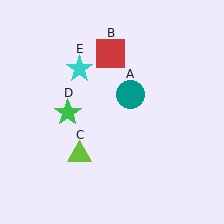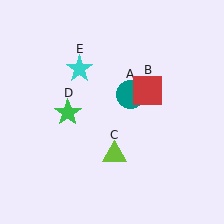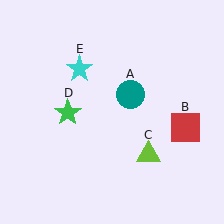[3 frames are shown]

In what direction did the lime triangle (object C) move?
The lime triangle (object C) moved right.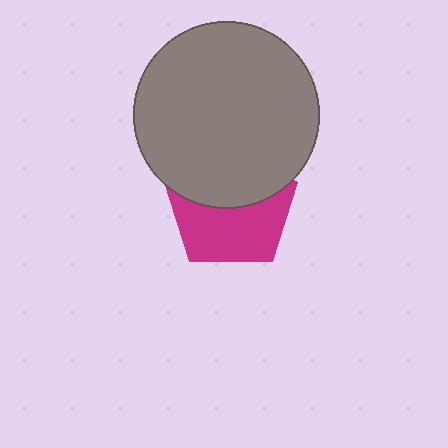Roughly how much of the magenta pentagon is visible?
About half of it is visible (roughly 53%).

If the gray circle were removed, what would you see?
You would see the complete magenta pentagon.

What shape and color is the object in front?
The object in front is a gray circle.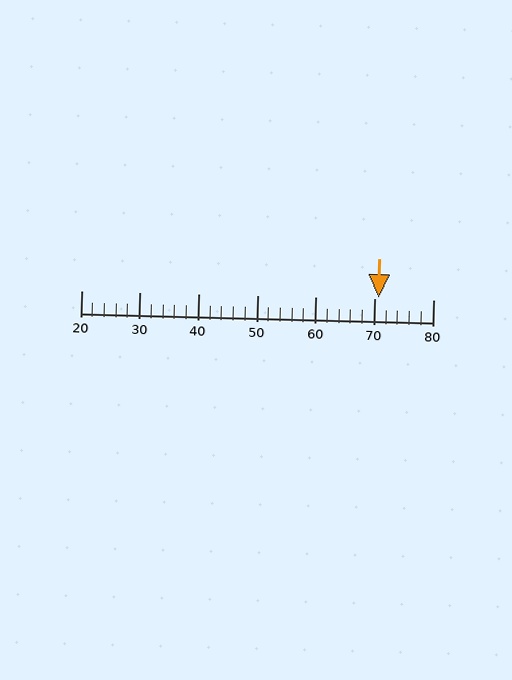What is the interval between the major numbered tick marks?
The major tick marks are spaced 10 units apart.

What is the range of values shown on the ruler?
The ruler shows values from 20 to 80.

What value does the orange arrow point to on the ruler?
The orange arrow points to approximately 71.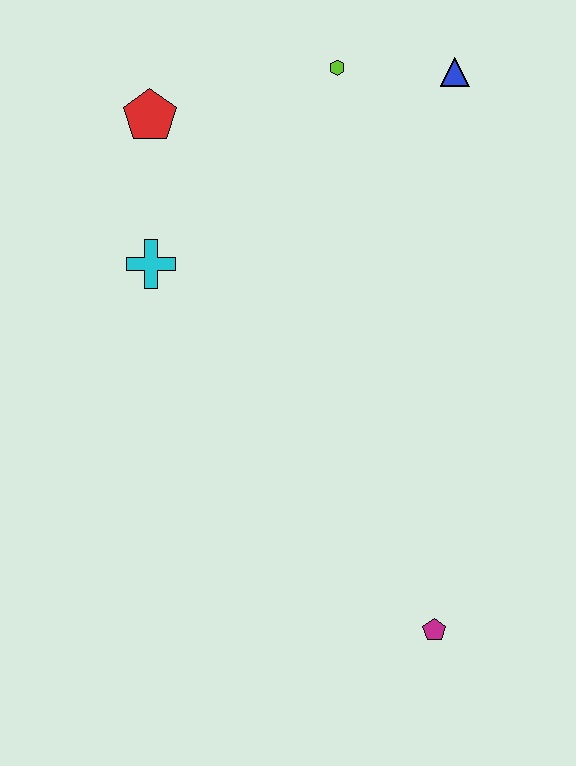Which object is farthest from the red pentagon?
The magenta pentagon is farthest from the red pentagon.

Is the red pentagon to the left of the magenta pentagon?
Yes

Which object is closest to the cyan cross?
The red pentagon is closest to the cyan cross.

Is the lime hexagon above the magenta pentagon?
Yes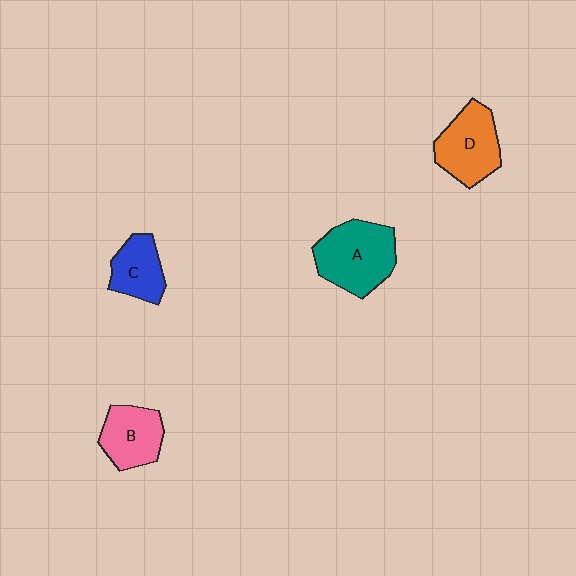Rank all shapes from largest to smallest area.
From largest to smallest: A (teal), D (orange), B (pink), C (blue).